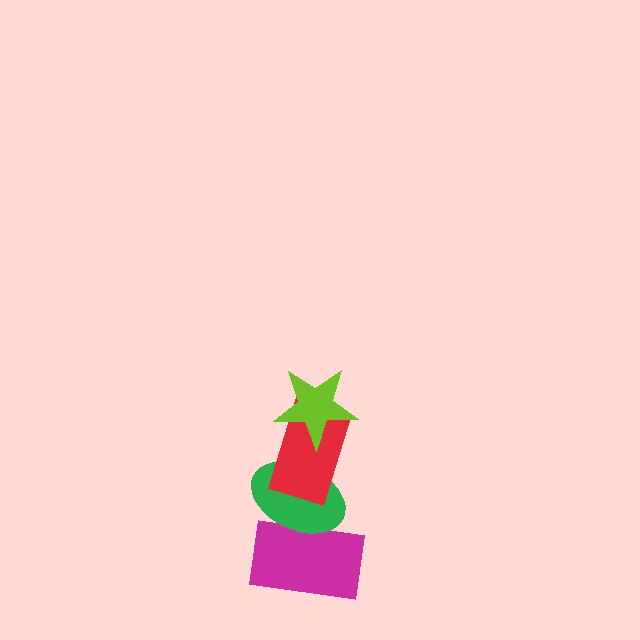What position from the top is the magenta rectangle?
The magenta rectangle is 4th from the top.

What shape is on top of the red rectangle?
The lime star is on top of the red rectangle.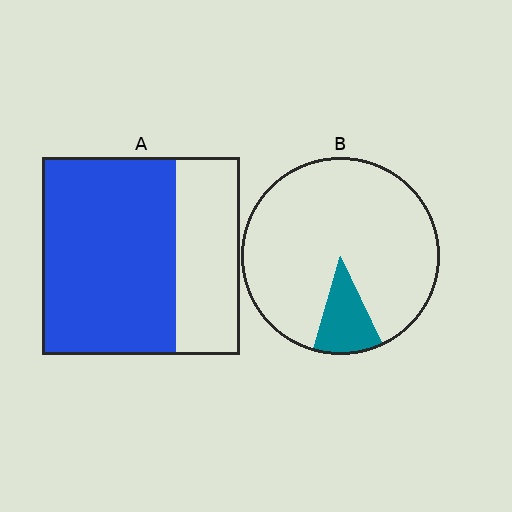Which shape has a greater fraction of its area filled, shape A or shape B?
Shape A.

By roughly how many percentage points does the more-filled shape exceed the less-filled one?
By roughly 55 percentage points (A over B).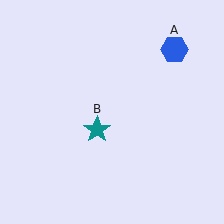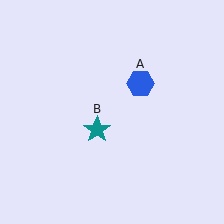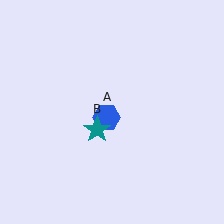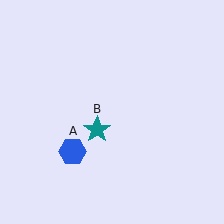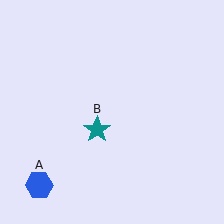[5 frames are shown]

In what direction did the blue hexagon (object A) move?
The blue hexagon (object A) moved down and to the left.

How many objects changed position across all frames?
1 object changed position: blue hexagon (object A).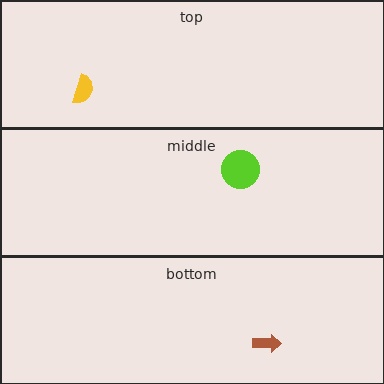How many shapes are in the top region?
1.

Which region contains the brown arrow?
The bottom region.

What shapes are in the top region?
The yellow semicircle.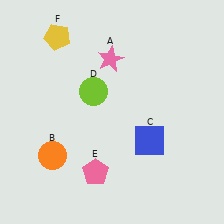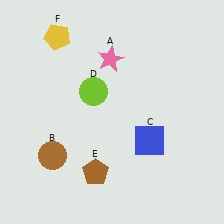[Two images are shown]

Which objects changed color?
B changed from orange to brown. E changed from pink to brown.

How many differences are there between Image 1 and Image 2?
There are 2 differences between the two images.